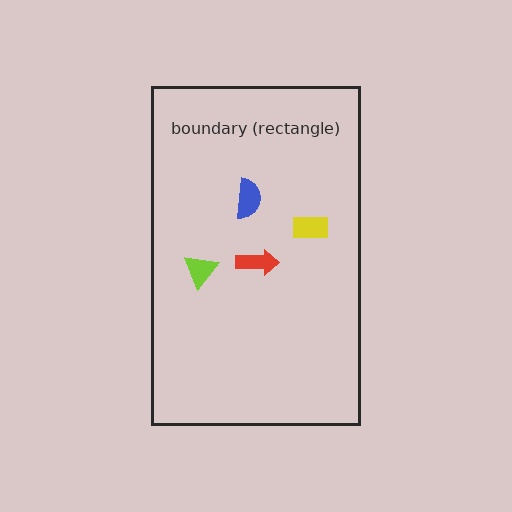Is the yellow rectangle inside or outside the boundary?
Inside.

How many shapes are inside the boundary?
4 inside, 0 outside.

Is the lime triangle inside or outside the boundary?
Inside.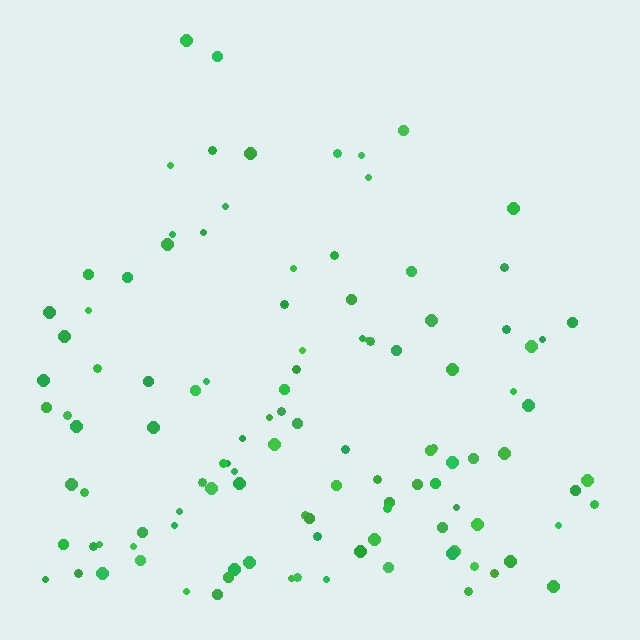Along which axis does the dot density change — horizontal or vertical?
Vertical.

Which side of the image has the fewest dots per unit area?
The top.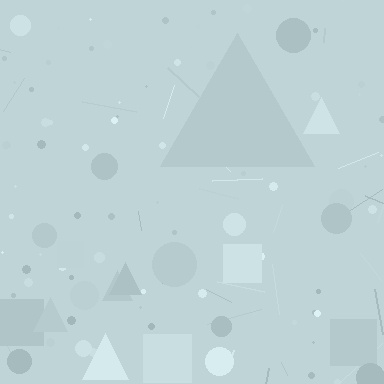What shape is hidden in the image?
A triangle is hidden in the image.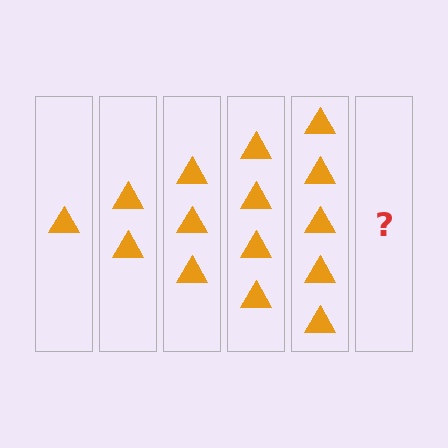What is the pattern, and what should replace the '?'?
The pattern is that each step adds one more triangle. The '?' should be 6 triangles.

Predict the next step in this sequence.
The next step is 6 triangles.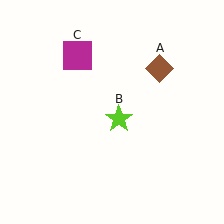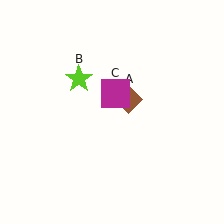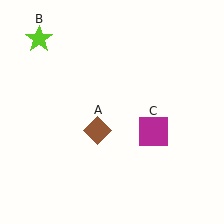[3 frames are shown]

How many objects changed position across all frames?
3 objects changed position: brown diamond (object A), lime star (object B), magenta square (object C).